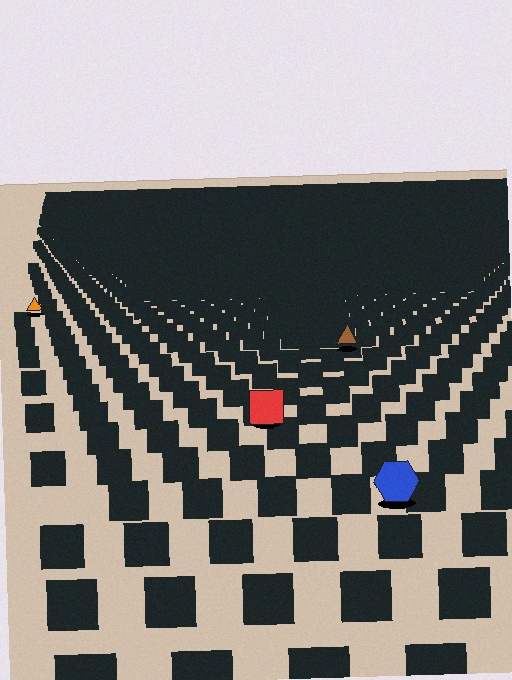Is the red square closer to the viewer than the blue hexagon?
No. The blue hexagon is closer — you can tell from the texture gradient: the ground texture is coarser near it.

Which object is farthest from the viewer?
The orange triangle is farthest from the viewer. It appears smaller and the ground texture around it is denser.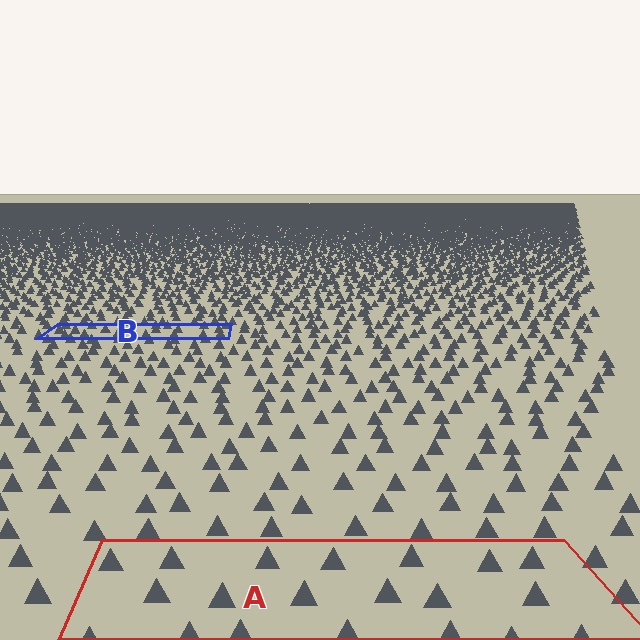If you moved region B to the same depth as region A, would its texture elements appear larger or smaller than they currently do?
They would appear larger. At a closer depth, the same texture elements are projected at a bigger on-screen size.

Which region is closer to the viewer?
Region A is closer. The texture elements there are larger and more spread out.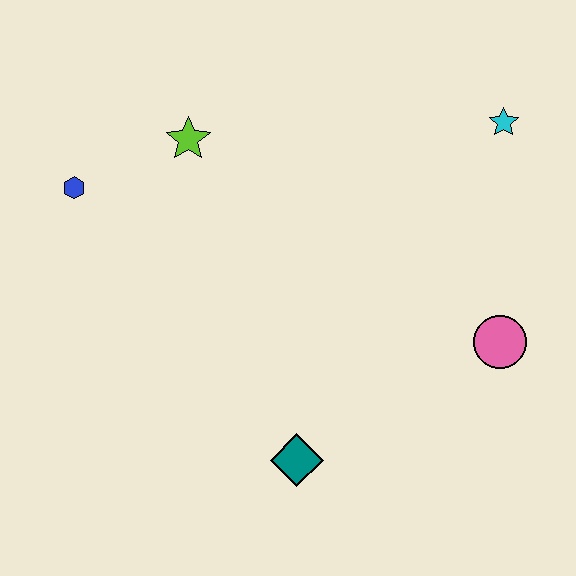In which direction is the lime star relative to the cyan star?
The lime star is to the left of the cyan star.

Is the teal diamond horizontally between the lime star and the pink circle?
Yes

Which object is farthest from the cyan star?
The blue hexagon is farthest from the cyan star.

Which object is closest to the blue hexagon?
The lime star is closest to the blue hexagon.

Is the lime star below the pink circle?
No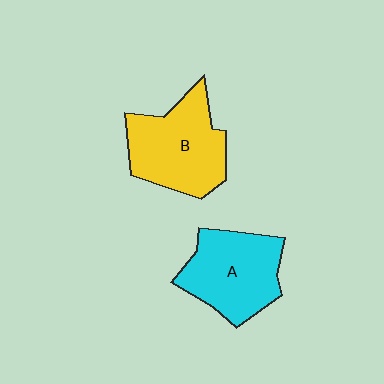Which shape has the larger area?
Shape B (yellow).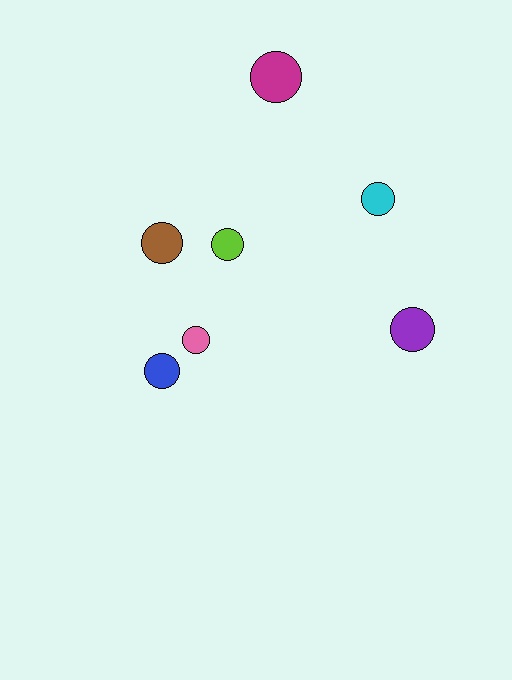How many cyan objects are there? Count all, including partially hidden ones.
There is 1 cyan object.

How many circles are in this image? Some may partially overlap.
There are 7 circles.